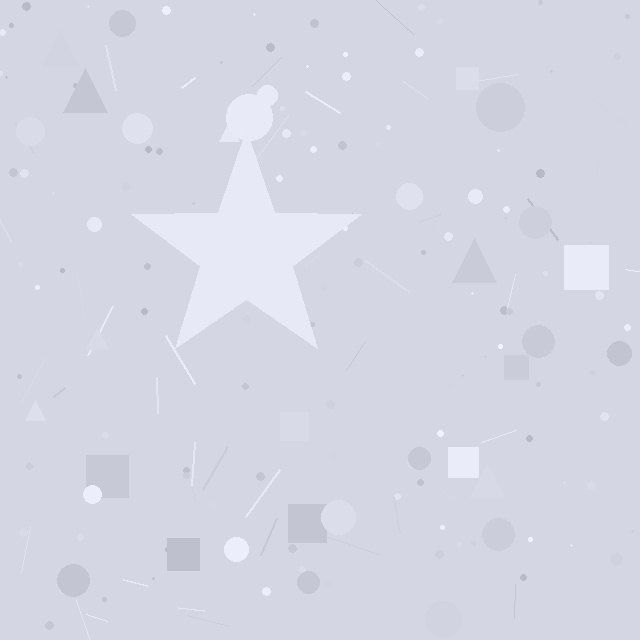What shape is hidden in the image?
A star is hidden in the image.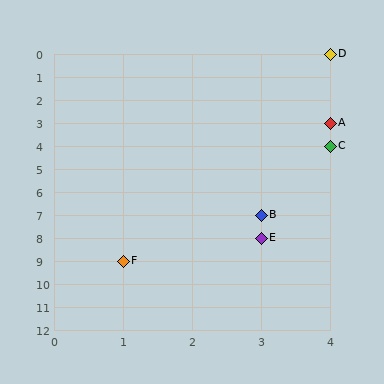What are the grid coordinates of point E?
Point E is at grid coordinates (3, 8).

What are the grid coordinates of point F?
Point F is at grid coordinates (1, 9).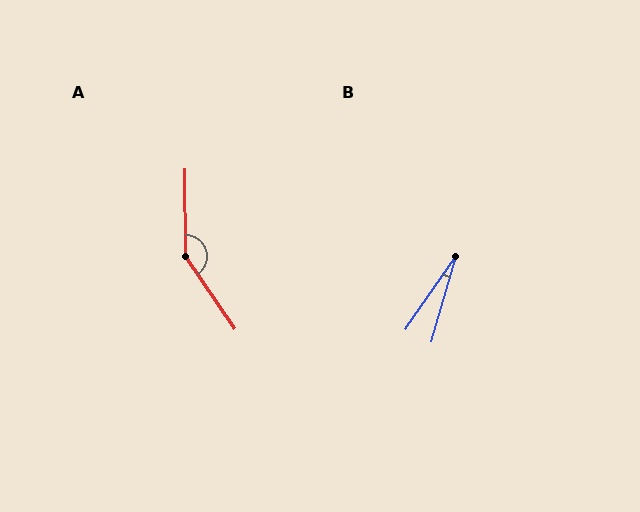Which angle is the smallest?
B, at approximately 18 degrees.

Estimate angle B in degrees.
Approximately 18 degrees.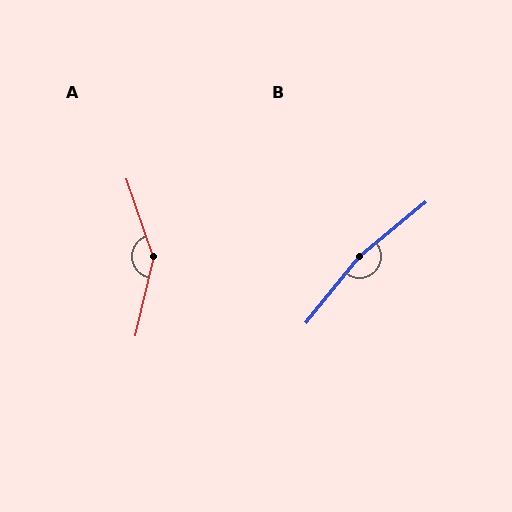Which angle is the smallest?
A, at approximately 148 degrees.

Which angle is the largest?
B, at approximately 168 degrees.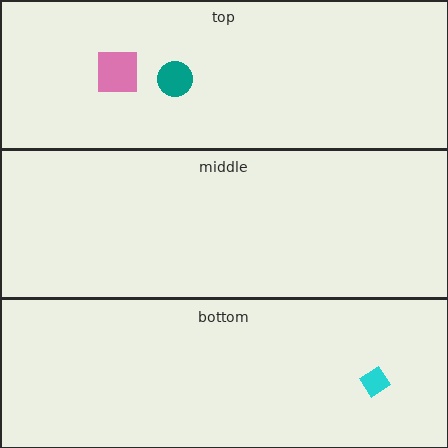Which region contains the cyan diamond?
The bottom region.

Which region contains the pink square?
The top region.